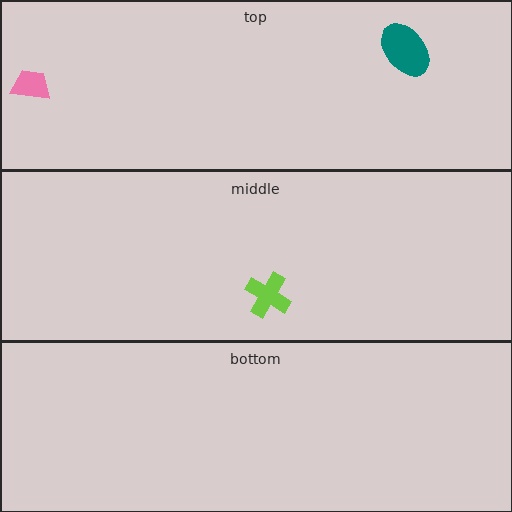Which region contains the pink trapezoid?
The top region.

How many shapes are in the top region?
2.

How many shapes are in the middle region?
1.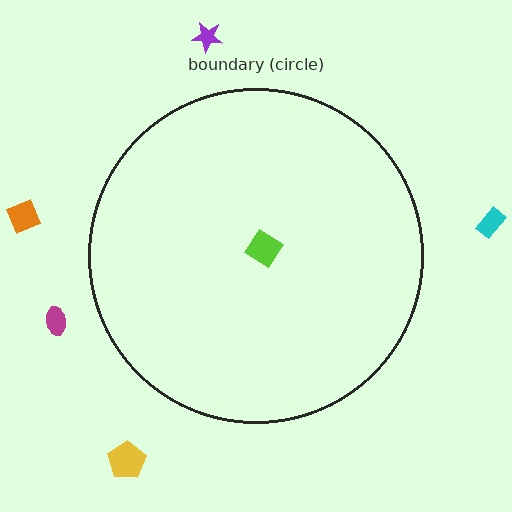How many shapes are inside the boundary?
1 inside, 5 outside.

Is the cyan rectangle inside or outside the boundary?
Outside.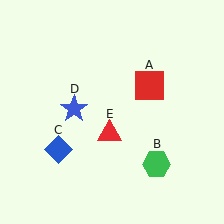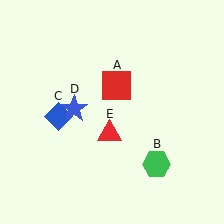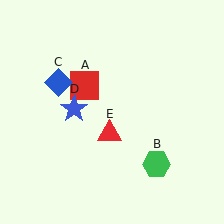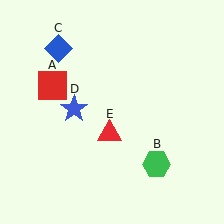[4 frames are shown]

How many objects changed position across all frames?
2 objects changed position: red square (object A), blue diamond (object C).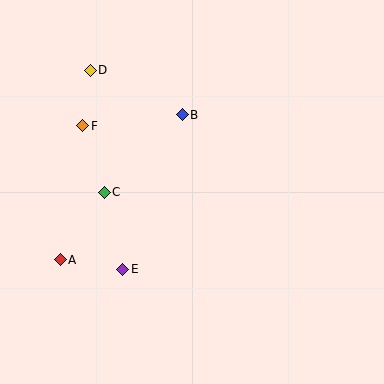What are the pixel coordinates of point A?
Point A is at (60, 260).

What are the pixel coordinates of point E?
Point E is at (123, 269).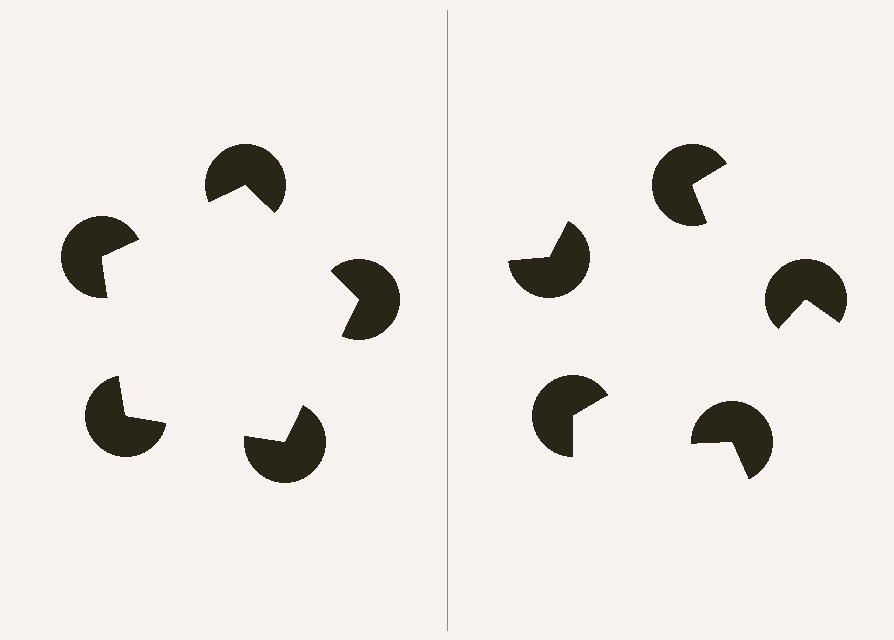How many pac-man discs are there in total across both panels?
10 — 5 on each side.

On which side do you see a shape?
An illusory pentagon appears on the left side. On the right side the wedge cuts are rotated, so no coherent shape forms.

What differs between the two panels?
The pac-man discs are positioned identically on both sides; only the wedge orientations differ. On the left they align to a pentagon; on the right they are misaligned.